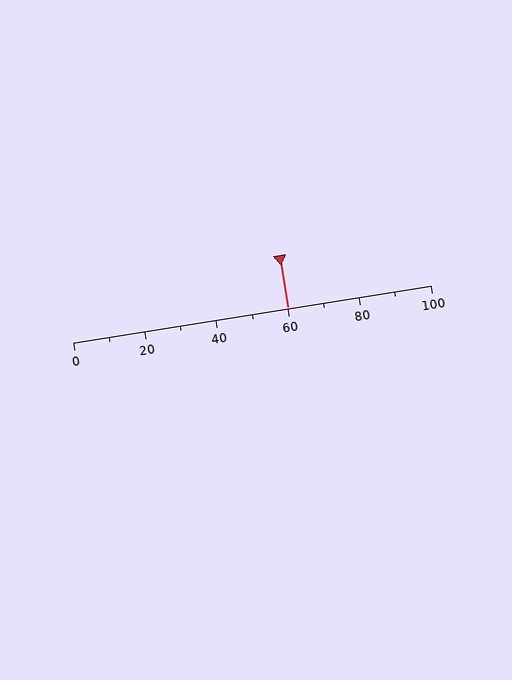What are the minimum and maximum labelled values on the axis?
The axis runs from 0 to 100.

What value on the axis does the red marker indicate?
The marker indicates approximately 60.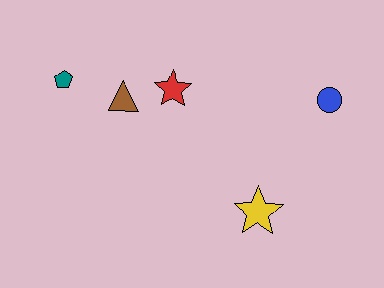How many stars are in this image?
There are 2 stars.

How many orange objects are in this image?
There are no orange objects.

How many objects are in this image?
There are 5 objects.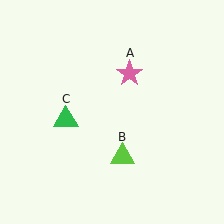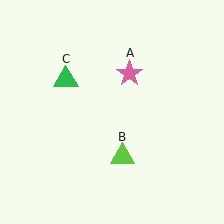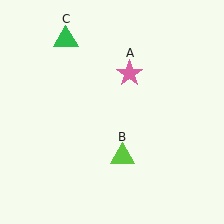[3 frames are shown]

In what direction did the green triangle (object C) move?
The green triangle (object C) moved up.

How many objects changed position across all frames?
1 object changed position: green triangle (object C).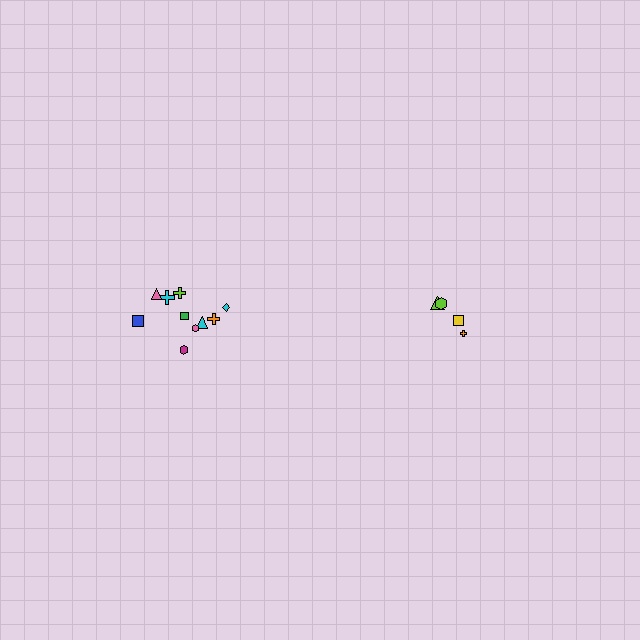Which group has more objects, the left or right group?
The left group.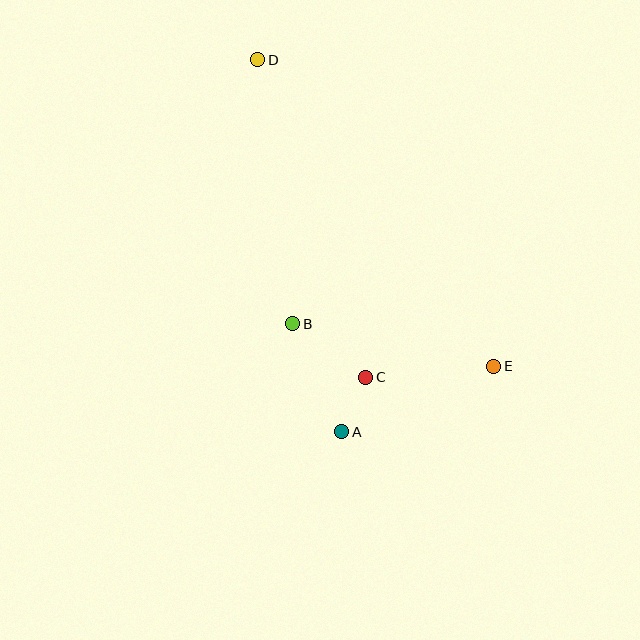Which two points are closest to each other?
Points A and C are closest to each other.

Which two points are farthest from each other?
Points D and E are farthest from each other.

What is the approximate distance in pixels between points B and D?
The distance between B and D is approximately 267 pixels.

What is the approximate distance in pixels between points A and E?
The distance between A and E is approximately 166 pixels.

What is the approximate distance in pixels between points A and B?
The distance between A and B is approximately 119 pixels.